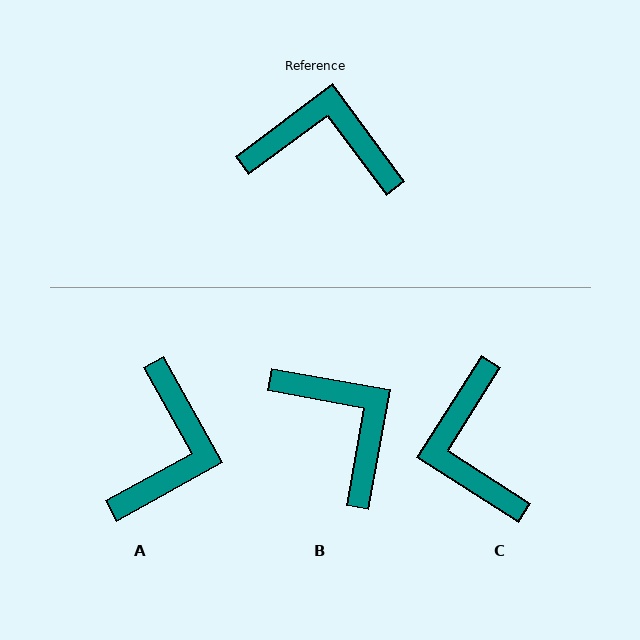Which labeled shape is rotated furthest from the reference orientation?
C, about 111 degrees away.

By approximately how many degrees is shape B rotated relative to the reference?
Approximately 47 degrees clockwise.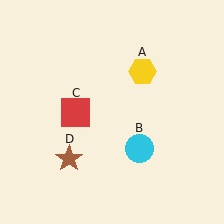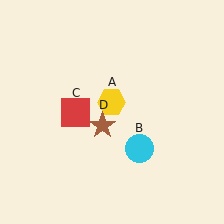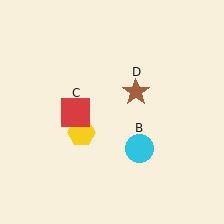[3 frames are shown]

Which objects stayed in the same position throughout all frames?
Cyan circle (object B) and red square (object C) remained stationary.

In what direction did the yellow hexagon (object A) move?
The yellow hexagon (object A) moved down and to the left.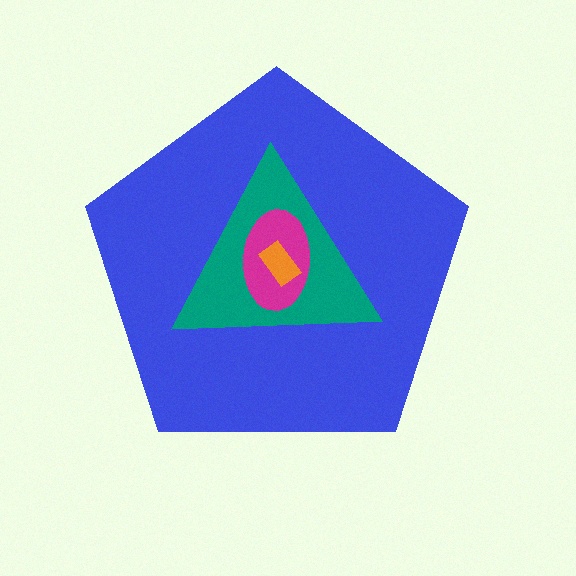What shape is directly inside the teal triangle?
The magenta ellipse.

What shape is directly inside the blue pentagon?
The teal triangle.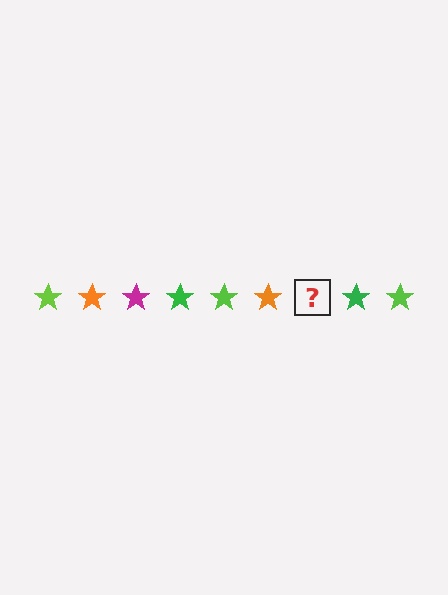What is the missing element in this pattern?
The missing element is a magenta star.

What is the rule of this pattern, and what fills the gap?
The rule is that the pattern cycles through lime, orange, magenta, green stars. The gap should be filled with a magenta star.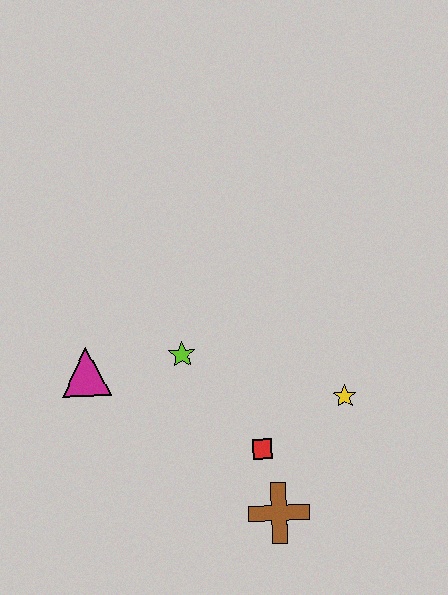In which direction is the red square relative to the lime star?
The red square is below the lime star.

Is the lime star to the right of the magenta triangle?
Yes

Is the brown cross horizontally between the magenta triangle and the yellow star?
Yes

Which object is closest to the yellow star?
The red square is closest to the yellow star.